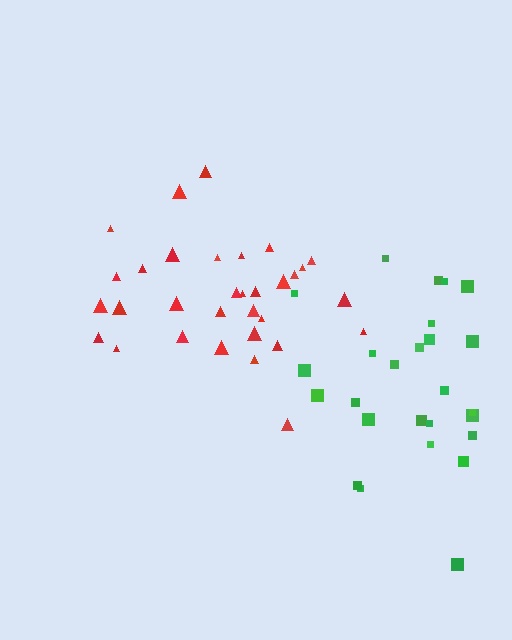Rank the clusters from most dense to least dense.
green, red.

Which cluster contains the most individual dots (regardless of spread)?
Red (32).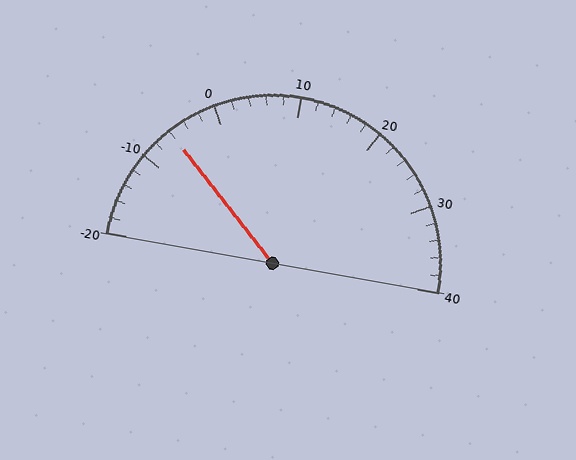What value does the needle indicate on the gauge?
The needle indicates approximately -6.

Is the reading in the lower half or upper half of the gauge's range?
The reading is in the lower half of the range (-20 to 40).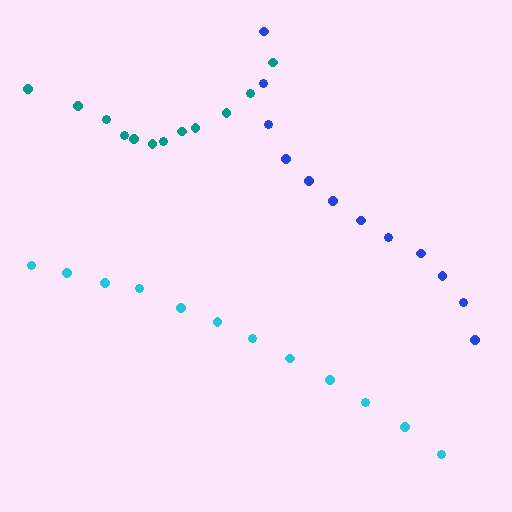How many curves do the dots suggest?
There are 3 distinct paths.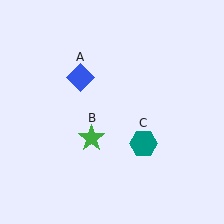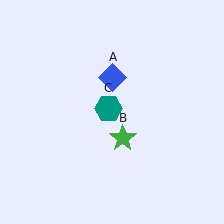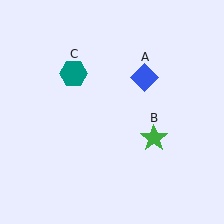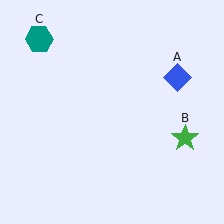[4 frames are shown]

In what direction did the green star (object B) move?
The green star (object B) moved right.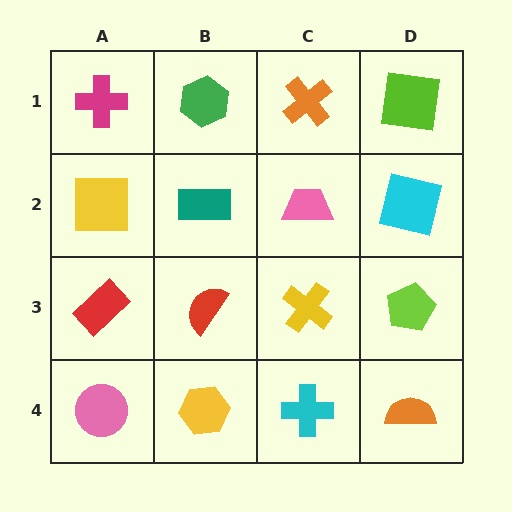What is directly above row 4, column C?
A yellow cross.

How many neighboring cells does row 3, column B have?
4.